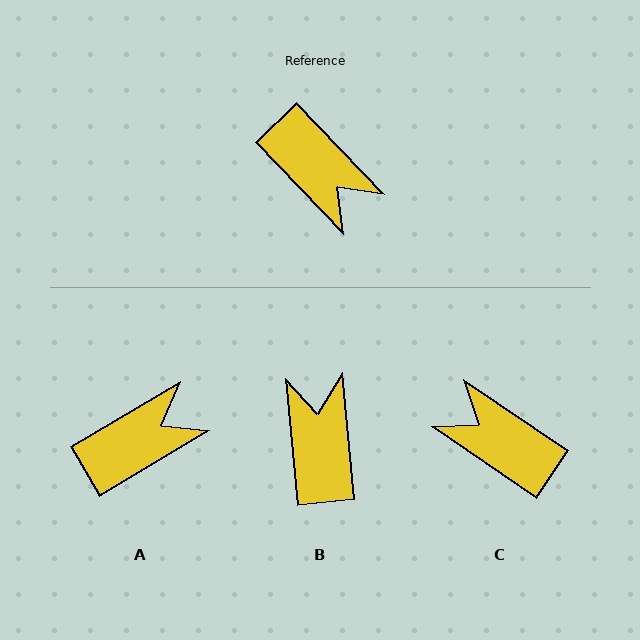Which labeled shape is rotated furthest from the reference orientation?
C, about 168 degrees away.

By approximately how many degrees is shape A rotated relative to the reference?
Approximately 77 degrees counter-clockwise.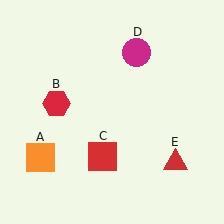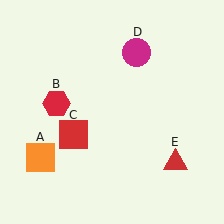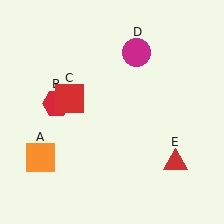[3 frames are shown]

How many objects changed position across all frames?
1 object changed position: red square (object C).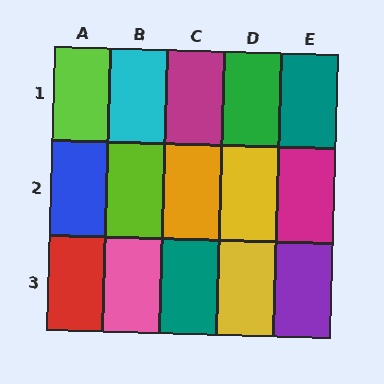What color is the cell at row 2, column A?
Blue.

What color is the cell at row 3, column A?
Red.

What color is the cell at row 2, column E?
Magenta.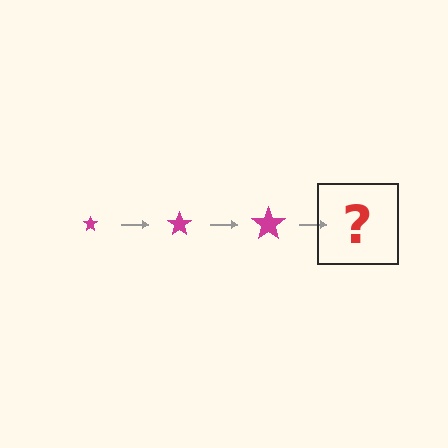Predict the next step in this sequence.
The next step is a magenta star, larger than the previous one.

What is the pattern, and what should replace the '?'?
The pattern is that the star gets progressively larger each step. The '?' should be a magenta star, larger than the previous one.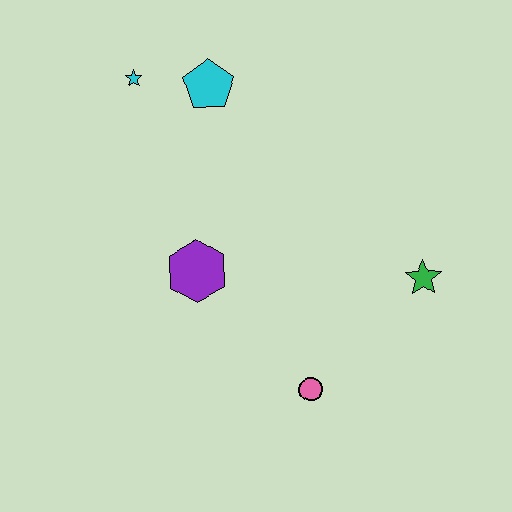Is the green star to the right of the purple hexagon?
Yes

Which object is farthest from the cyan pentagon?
The pink circle is farthest from the cyan pentagon.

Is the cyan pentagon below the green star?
No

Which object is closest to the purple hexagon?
The pink circle is closest to the purple hexagon.